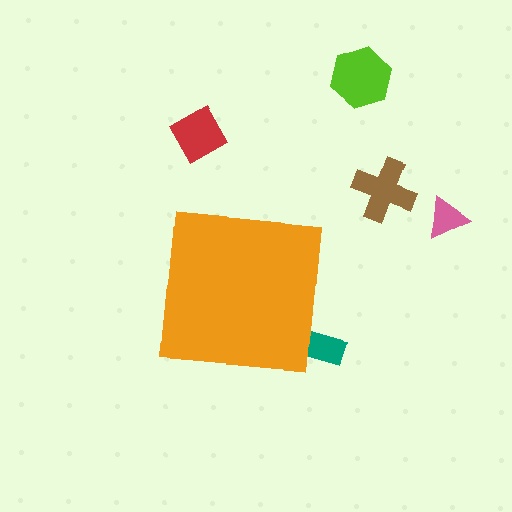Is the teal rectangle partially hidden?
Yes, the teal rectangle is partially hidden behind the orange square.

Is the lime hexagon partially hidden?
No, the lime hexagon is fully visible.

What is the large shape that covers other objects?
An orange square.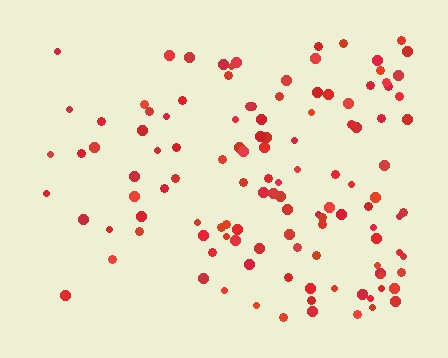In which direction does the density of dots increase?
From left to right, with the right side densest.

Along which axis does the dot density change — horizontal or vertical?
Horizontal.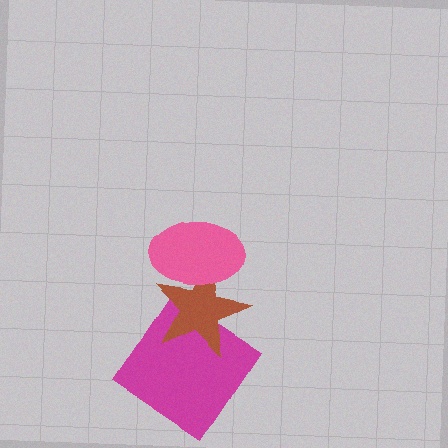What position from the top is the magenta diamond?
The magenta diamond is 3rd from the top.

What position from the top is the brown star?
The brown star is 2nd from the top.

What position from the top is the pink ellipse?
The pink ellipse is 1st from the top.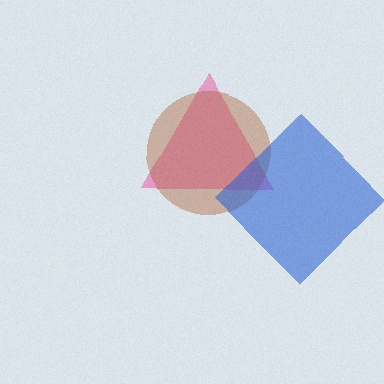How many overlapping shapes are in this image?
There are 3 overlapping shapes in the image.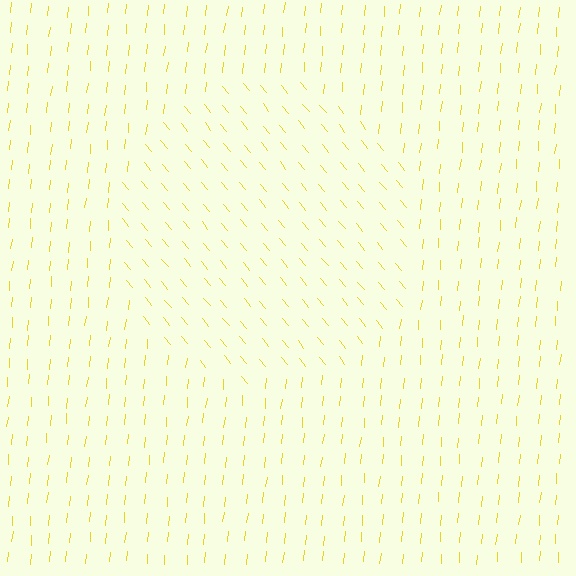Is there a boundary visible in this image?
Yes, there is a texture boundary formed by a change in line orientation.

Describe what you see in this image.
The image is filled with small yellow line segments. A circle region in the image has lines oriented differently from the surrounding lines, creating a visible texture boundary.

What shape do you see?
I see a circle.